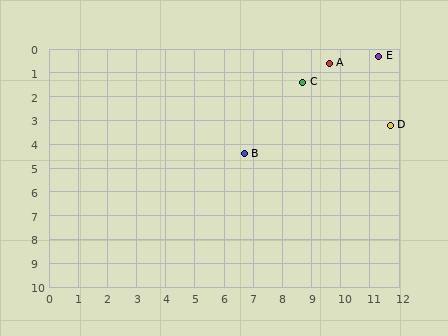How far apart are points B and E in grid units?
Points B and E are about 6.2 grid units apart.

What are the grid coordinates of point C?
Point C is at approximately (8.7, 1.4).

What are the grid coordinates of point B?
Point B is at approximately (6.7, 4.4).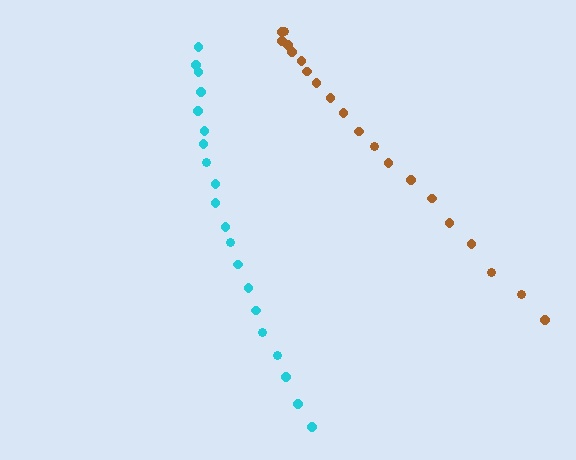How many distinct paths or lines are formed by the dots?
There are 2 distinct paths.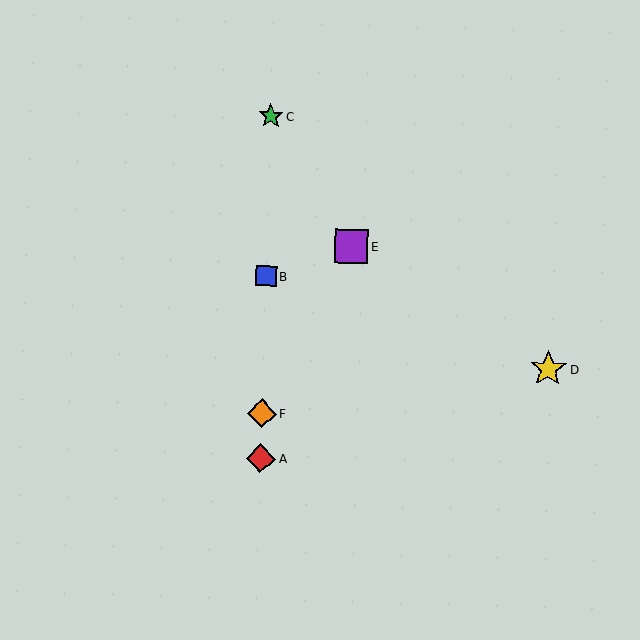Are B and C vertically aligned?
Yes, both are at x≈266.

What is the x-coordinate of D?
Object D is at x≈548.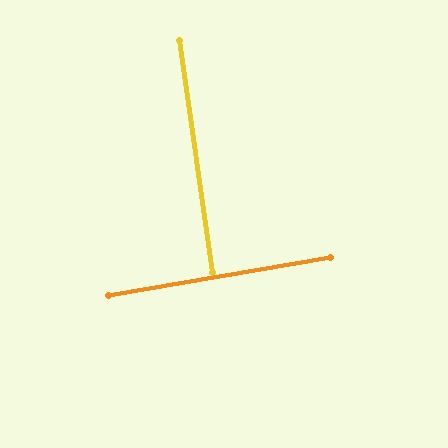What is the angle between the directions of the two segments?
Approximately 88 degrees.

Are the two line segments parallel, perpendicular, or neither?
Perpendicular — they meet at approximately 88°.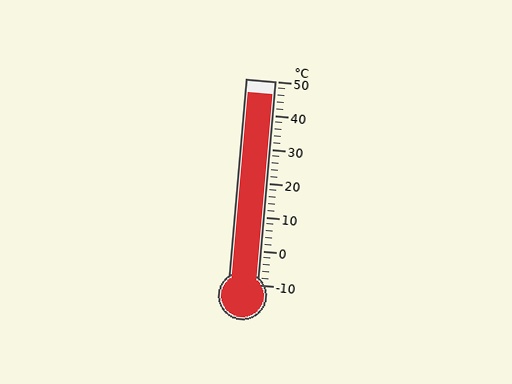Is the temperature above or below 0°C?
The temperature is above 0°C.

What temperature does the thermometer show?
The thermometer shows approximately 46°C.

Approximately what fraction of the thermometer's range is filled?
The thermometer is filled to approximately 95% of its range.